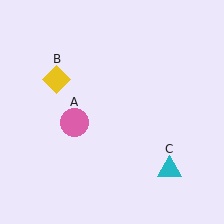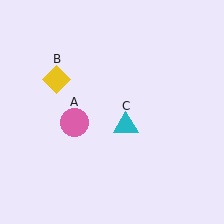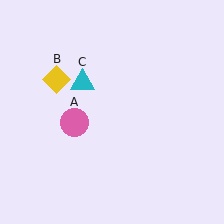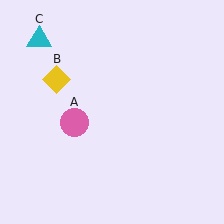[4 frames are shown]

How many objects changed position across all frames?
1 object changed position: cyan triangle (object C).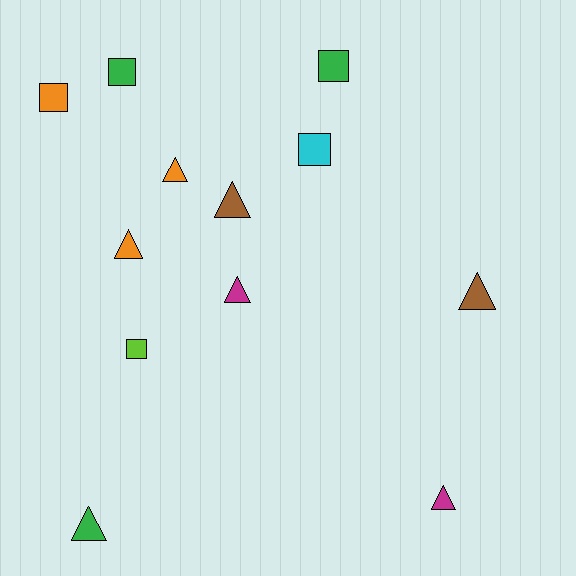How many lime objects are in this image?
There is 1 lime object.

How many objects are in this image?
There are 12 objects.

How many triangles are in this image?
There are 7 triangles.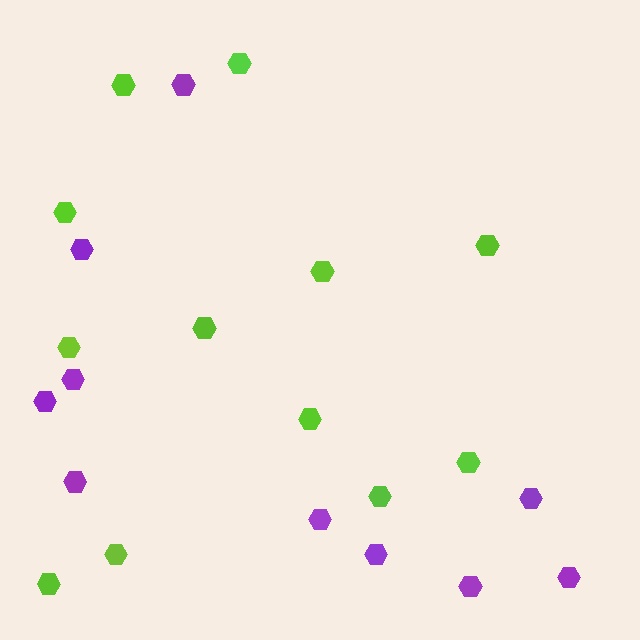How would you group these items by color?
There are 2 groups: one group of purple hexagons (10) and one group of lime hexagons (12).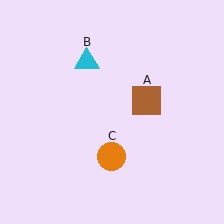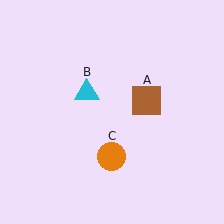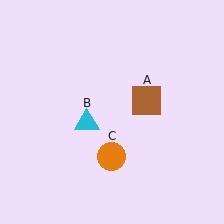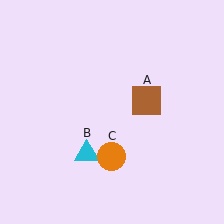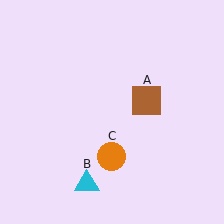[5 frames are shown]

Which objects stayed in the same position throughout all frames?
Brown square (object A) and orange circle (object C) remained stationary.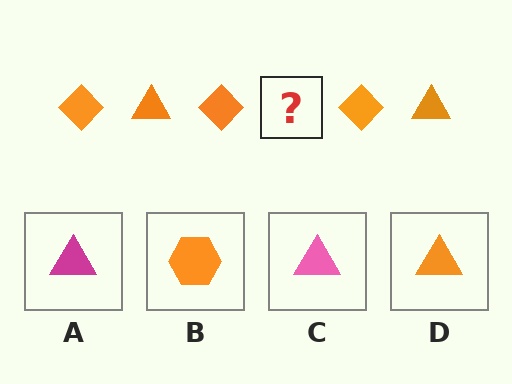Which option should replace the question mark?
Option D.